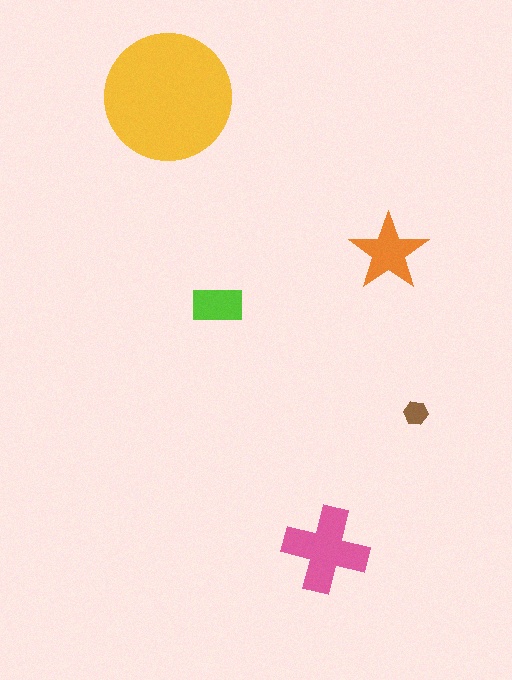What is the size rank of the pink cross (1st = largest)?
2nd.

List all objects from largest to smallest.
The yellow circle, the pink cross, the orange star, the lime rectangle, the brown hexagon.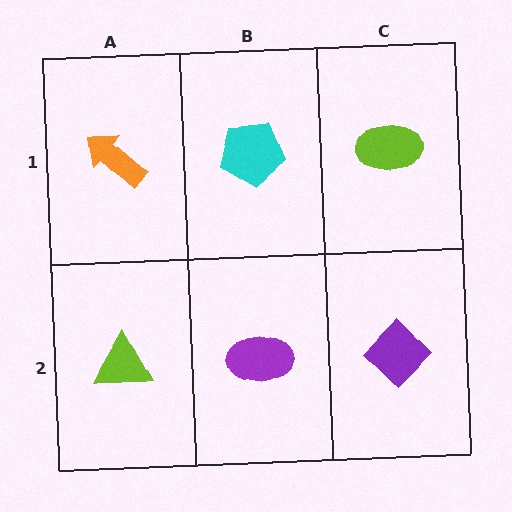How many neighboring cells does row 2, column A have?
2.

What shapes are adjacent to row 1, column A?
A lime triangle (row 2, column A), a cyan pentagon (row 1, column B).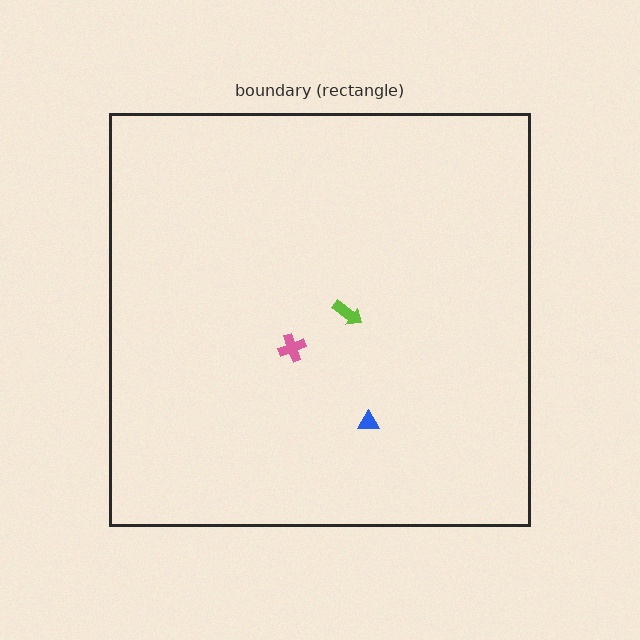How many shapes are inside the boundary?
3 inside, 0 outside.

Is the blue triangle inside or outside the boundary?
Inside.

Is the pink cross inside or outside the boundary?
Inside.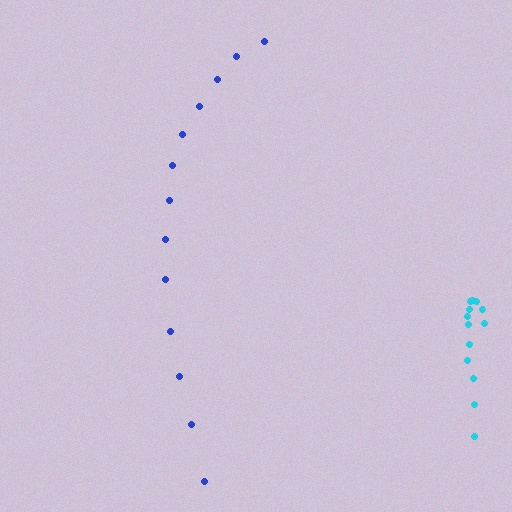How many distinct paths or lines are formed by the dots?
There are 2 distinct paths.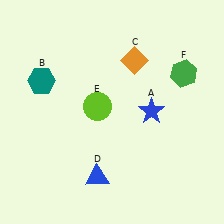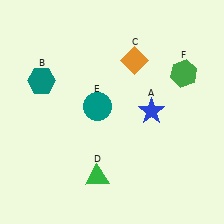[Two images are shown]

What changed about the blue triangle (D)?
In Image 1, D is blue. In Image 2, it changed to green.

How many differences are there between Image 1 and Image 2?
There are 2 differences between the two images.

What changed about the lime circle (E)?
In Image 1, E is lime. In Image 2, it changed to teal.